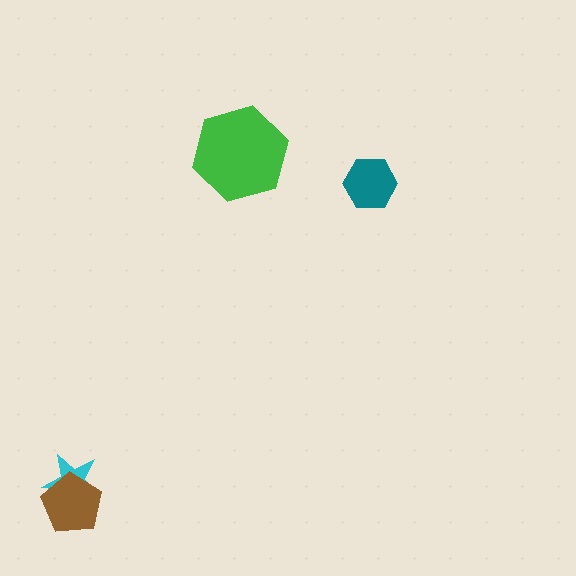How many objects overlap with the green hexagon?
0 objects overlap with the green hexagon.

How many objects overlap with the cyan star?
1 object overlaps with the cyan star.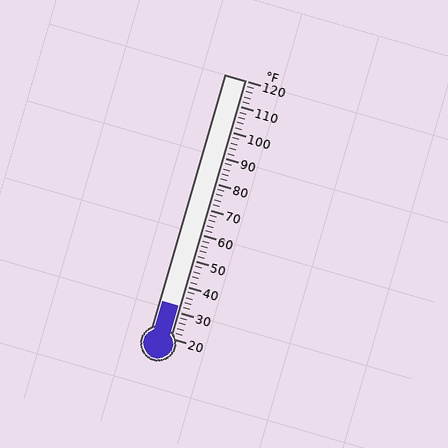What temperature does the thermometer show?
The thermometer shows approximately 32°F.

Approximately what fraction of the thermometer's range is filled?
The thermometer is filled to approximately 10% of its range.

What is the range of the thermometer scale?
The thermometer scale ranges from 20°F to 120°F.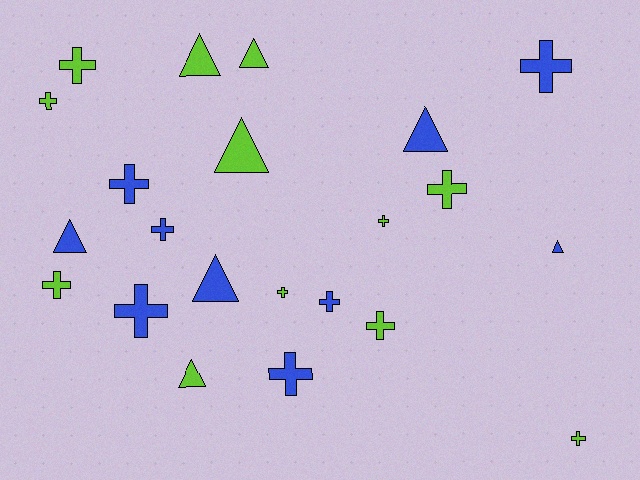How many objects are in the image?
There are 22 objects.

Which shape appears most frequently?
Cross, with 14 objects.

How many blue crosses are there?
There are 6 blue crosses.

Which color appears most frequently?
Lime, with 12 objects.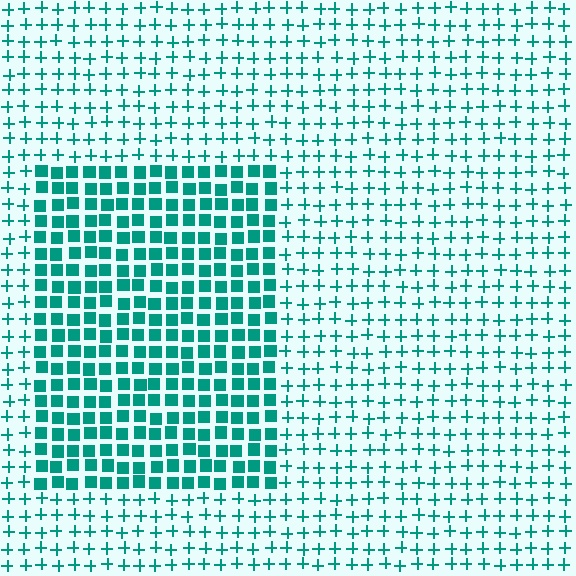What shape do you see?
I see a rectangle.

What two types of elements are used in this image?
The image uses squares inside the rectangle region and plus signs outside it.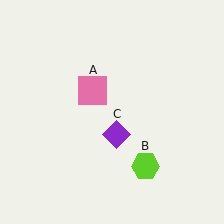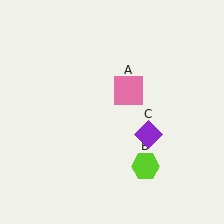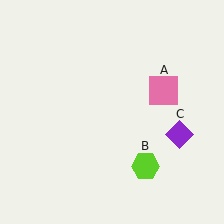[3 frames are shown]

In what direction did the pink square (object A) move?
The pink square (object A) moved right.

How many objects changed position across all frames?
2 objects changed position: pink square (object A), purple diamond (object C).